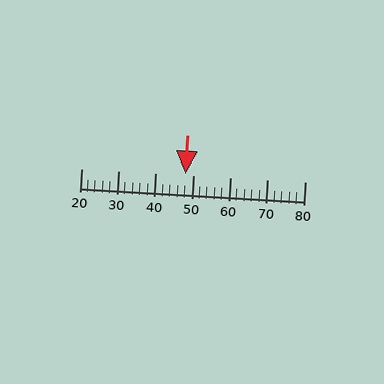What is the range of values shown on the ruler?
The ruler shows values from 20 to 80.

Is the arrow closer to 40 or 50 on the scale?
The arrow is closer to 50.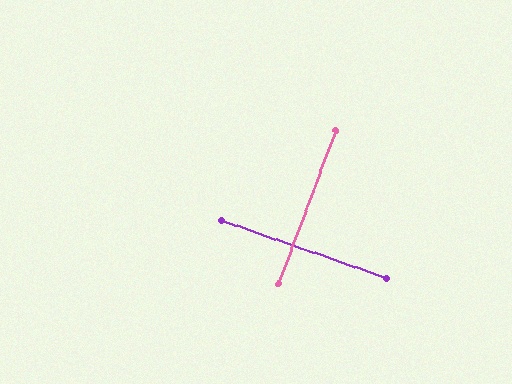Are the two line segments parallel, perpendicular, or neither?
Perpendicular — they meet at approximately 89°.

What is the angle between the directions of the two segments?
Approximately 89 degrees.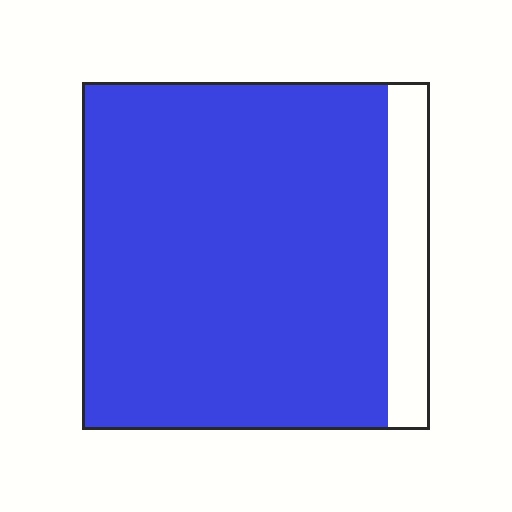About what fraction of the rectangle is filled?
About seven eighths (7/8).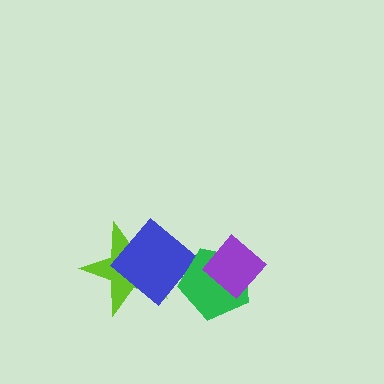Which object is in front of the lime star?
The blue diamond is in front of the lime star.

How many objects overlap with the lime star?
1 object overlaps with the lime star.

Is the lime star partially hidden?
Yes, it is partially covered by another shape.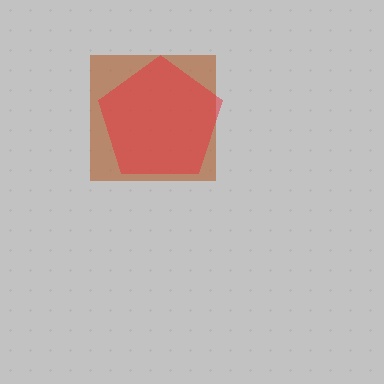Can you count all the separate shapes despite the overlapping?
Yes, there are 2 separate shapes.